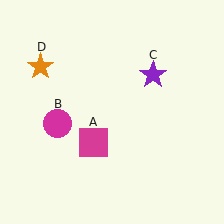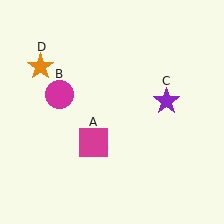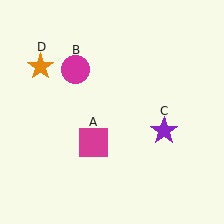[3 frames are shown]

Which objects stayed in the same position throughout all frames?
Magenta square (object A) and orange star (object D) remained stationary.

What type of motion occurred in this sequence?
The magenta circle (object B), purple star (object C) rotated clockwise around the center of the scene.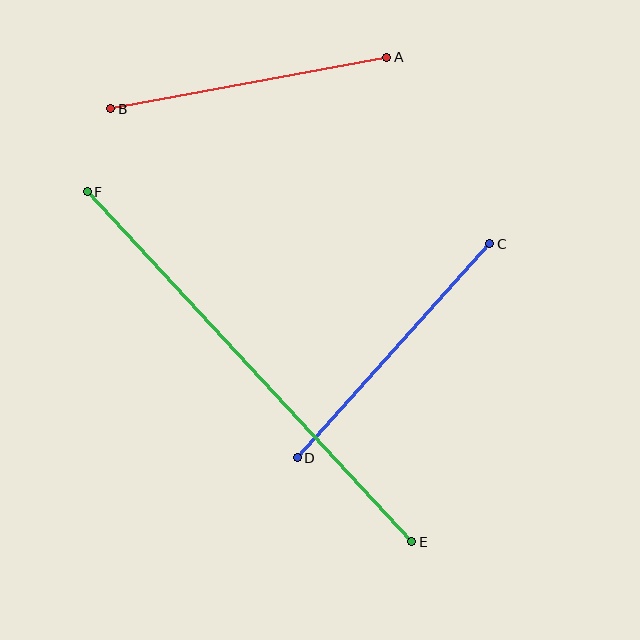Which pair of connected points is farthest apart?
Points E and F are farthest apart.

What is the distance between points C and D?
The distance is approximately 288 pixels.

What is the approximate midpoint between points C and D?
The midpoint is at approximately (394, 351) pixels.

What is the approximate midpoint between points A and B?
The midpoint is at approximately (249, 83) pixels.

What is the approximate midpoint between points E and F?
The midpoint is at approximately (249, 367) pixels.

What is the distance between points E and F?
The distance is approximately 477 pixels.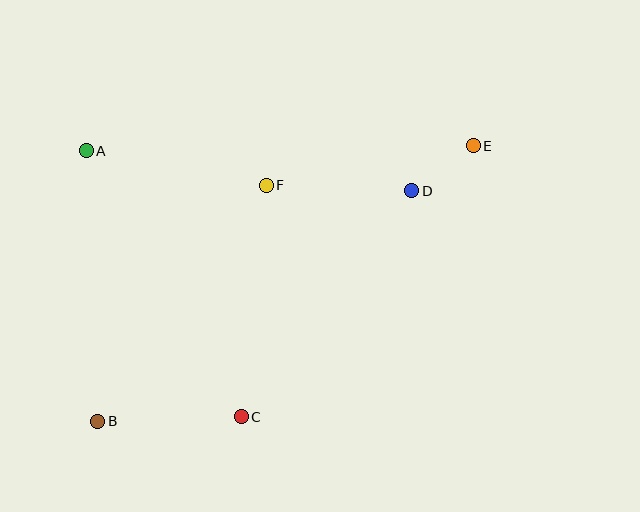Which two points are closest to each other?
Points D and E are closest to each other.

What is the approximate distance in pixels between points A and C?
The distance between A and C is approximately 308 pixels.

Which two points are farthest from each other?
Points B and E are farthest from each other.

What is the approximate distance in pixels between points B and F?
The distance between B and F is approximately 290 pixels.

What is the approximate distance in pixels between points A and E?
The distance between A and E is approximately 387 pixels.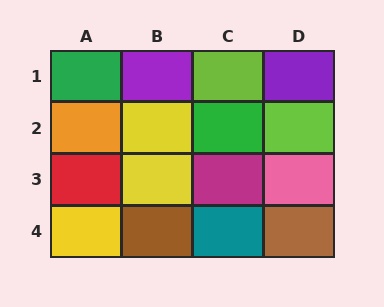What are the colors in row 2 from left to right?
Orange, yellow, green, lime.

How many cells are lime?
2 cells are lime.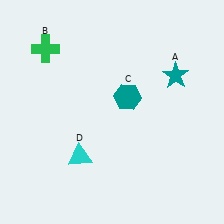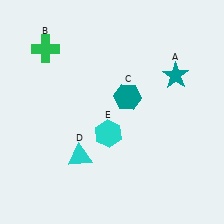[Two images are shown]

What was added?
A cyan hexagon (E) was added in Image 2.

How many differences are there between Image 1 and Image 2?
There is 1 difference between the two images.